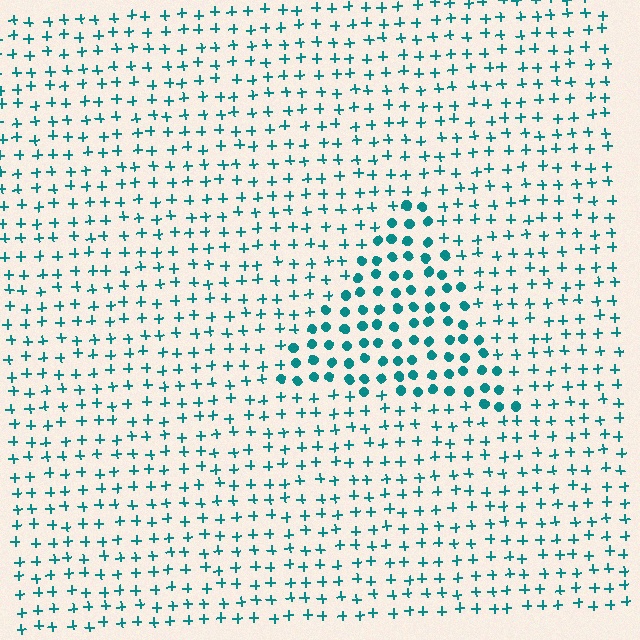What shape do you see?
I see a triangle.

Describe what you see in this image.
The image is filled with small teal elements arranged in a uniform grid. A triangle-shaped region contains circles, while the surrounding area contains plus signs. The boundary is defined purely by the change in element shape.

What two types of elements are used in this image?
The image uses circles inside the triangle region and plus signs outside it.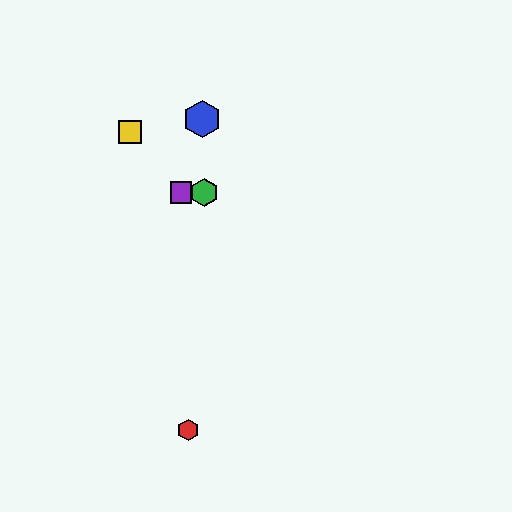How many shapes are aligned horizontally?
2 shapes (the green hexagon, the purple square) are aligned horizontally.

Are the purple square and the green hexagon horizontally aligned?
Yes, both are at y≈193.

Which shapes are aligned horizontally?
The green hexagon, the purple square are aligned horizontally.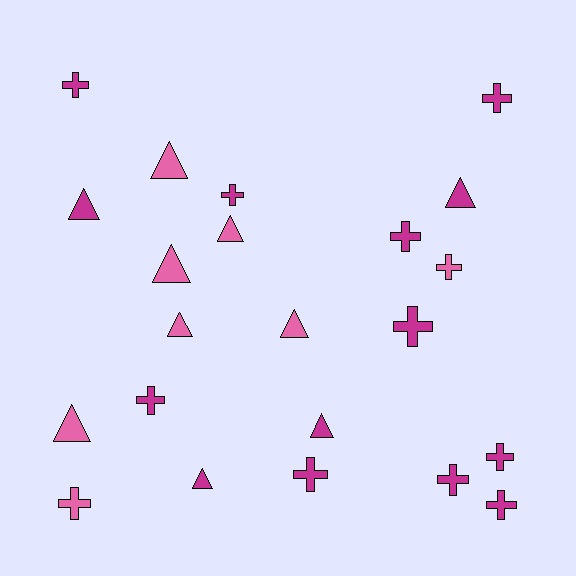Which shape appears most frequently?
Cross, with 12 objects.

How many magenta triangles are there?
There are 4 magenta triangles.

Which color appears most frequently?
Magenta, with 14 objects.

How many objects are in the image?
There are 22 objects.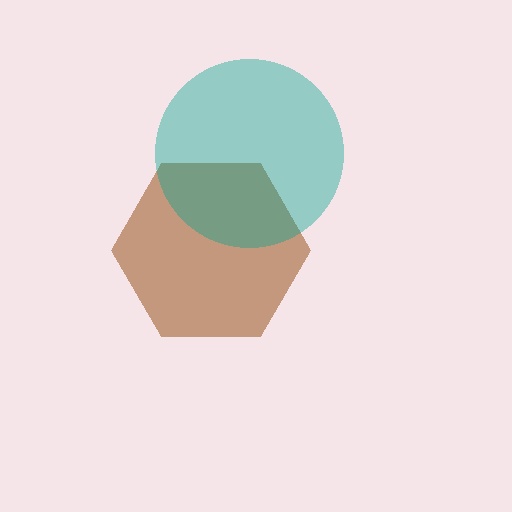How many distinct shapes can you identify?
There are 2 distinct shapes: a brown hexagon, a teal circle.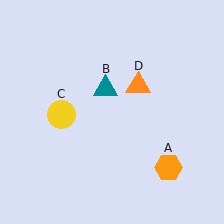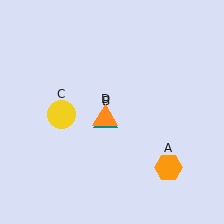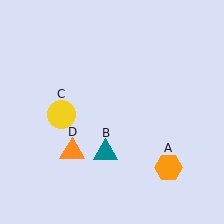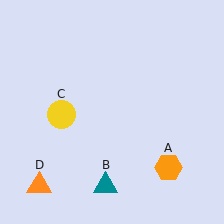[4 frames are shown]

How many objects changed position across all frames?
2 objects changed position: teal triangle (object B), orange triangle (object D).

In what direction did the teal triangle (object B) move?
The teal triangle (object B) moved down.